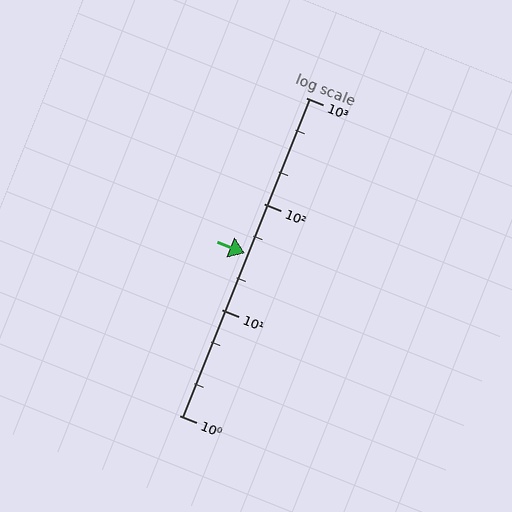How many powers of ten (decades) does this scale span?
The scale spans 3 decades, from 1 to 1000.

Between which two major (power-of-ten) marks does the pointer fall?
The pointer is between 10 and 100.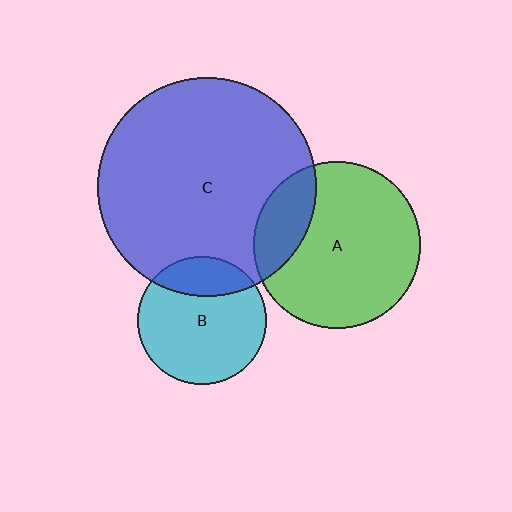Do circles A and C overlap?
Yes.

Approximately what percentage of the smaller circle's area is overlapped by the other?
Approximately 20%.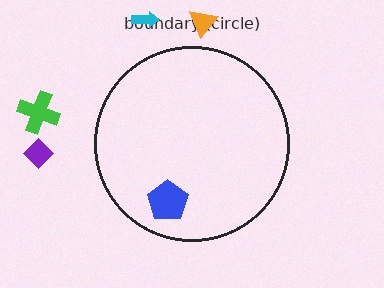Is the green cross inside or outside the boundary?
Outside.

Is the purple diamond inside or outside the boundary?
Outside.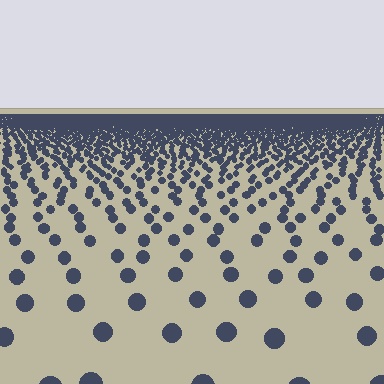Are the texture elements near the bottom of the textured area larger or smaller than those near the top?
Larger. Near the bottom, elements are closer to the viewer and appear at a bigger on-screen size.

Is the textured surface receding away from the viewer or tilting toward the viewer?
The surface is receding away from the viewer. Texture elements get smaller and denser toward the top.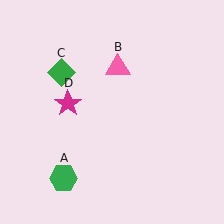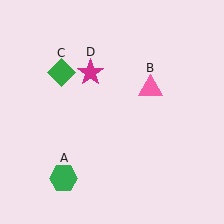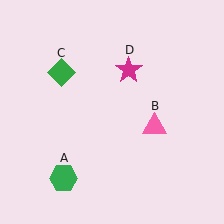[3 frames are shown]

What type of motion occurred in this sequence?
The pink triangle (object B), magenta star (object D) rotated clockwise around the center of the scene.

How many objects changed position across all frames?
2 objects changed position: pink triangle (object B), magenta star (object D).